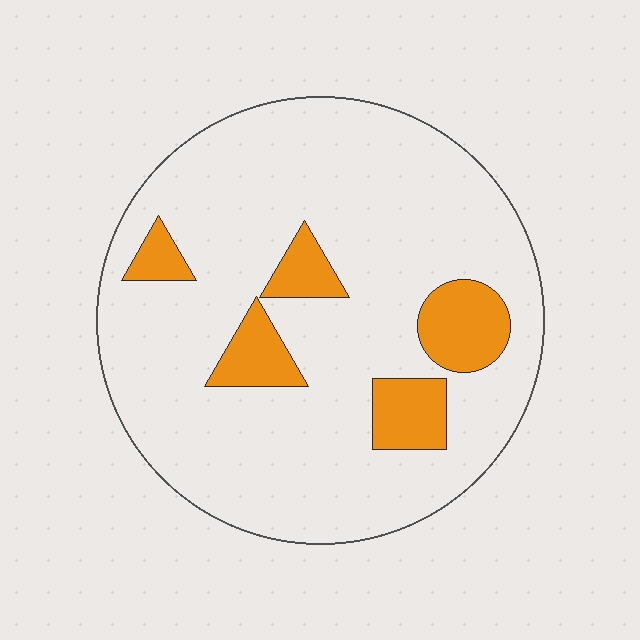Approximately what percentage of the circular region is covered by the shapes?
Approximately 15%.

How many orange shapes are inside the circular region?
5.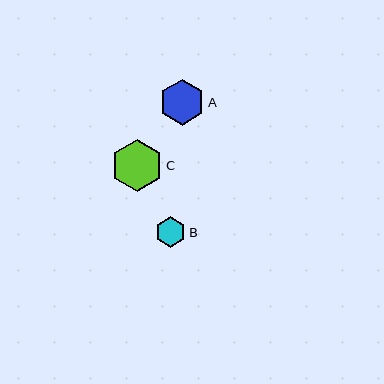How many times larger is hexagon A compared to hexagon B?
Hexagon A is approximately 1.5 times the size of hexagon B.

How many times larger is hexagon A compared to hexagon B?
Hexagon A is approximately 1.5 times the size of hexagon B.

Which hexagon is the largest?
Hexagon C is the largest with a size of approximately 52 pixels.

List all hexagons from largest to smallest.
From largest to smallest: C, A, B.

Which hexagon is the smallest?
Hexagon B is the smallest with a size of approximately 31 pixels.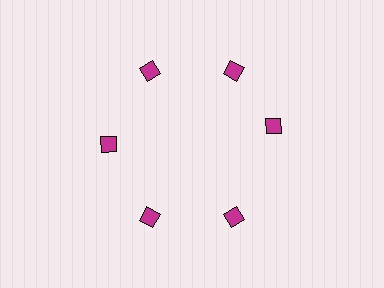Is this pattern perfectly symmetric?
No. The 6 magenta diamonds are arranged in a ring, but one element near the 3 o'clock position is rotated out of alignment along the ring, breaking the 6-fold rotational symmetry.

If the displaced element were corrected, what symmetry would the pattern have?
It would have 6-fold rotational symmetry — the pattern would map onto itself every 60 degrees.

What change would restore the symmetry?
The symmetry would be restored by rotating it back into even spacing with its neighbors so that all 6 diamonds sit at equal angles and equal distance from the center.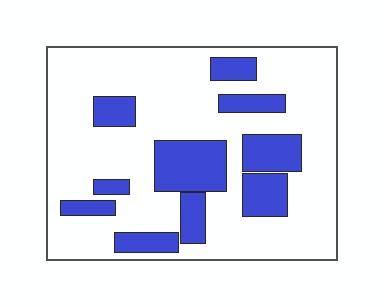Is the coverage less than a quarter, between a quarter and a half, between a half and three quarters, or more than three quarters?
Between a quarter and a half.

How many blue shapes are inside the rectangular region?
10.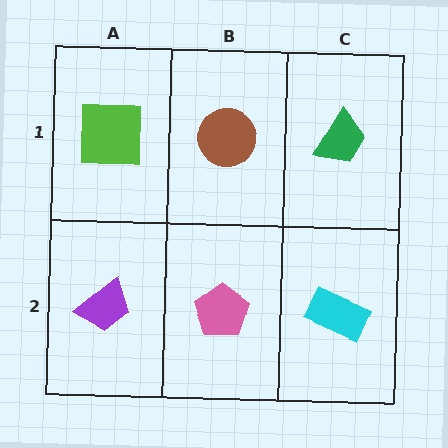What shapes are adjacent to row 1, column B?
A pink pentagon (row 2, column B), a lime square (row 1, column A), a green trapezoid (row 1, column C).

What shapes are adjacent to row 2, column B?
A brown circle (row 1, column B), a purple trapezoid (row 2, column A), a cyan rectangle (row 2, column C).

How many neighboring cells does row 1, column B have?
3.